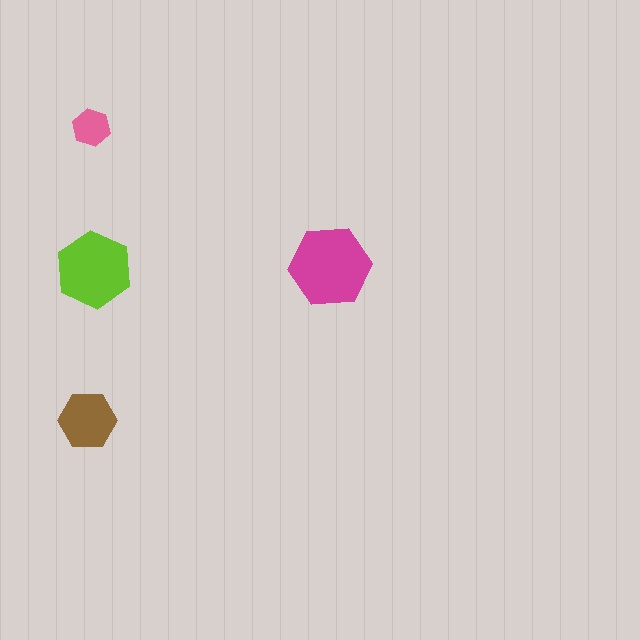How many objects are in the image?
There are 4 objects in the image.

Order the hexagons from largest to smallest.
the magenta one, the lime one, the brown one, the pink one.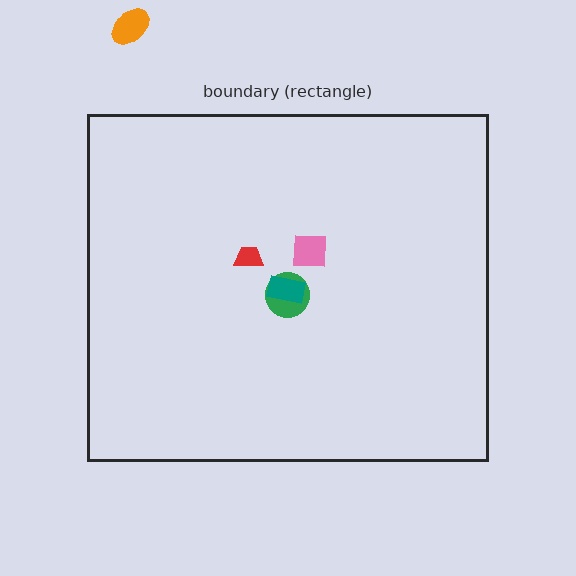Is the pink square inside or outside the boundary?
Inside.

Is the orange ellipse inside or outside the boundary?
Outside.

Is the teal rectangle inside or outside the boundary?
Inside.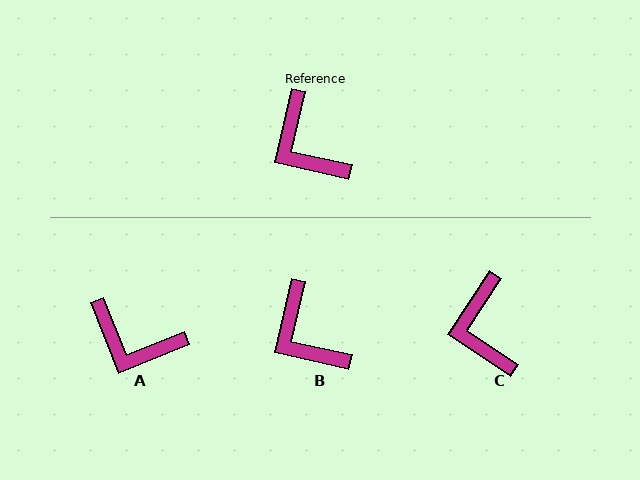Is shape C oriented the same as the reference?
No, it is off by about 21 degrees.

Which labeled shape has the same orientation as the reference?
B.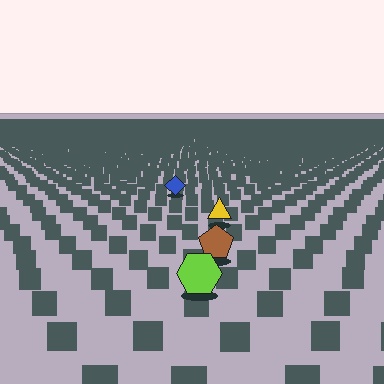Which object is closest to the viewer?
The lime hexagon is closest. The texture marks near it are larger and more spread out.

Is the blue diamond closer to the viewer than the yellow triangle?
No. The yellow triangle is closer — you can tell from the texture gradient: the ground texture is coarser near it.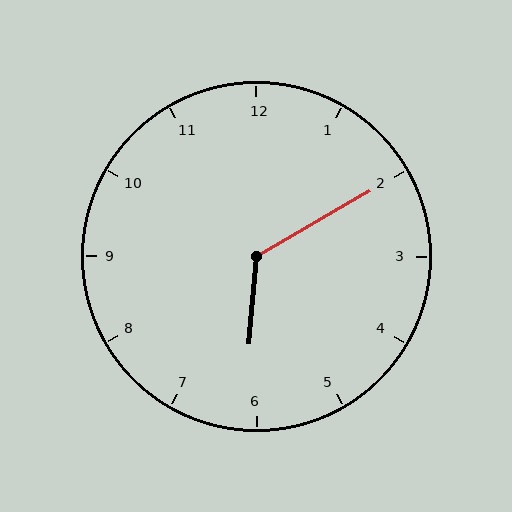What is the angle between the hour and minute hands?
Approximately 125 degrees.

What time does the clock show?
6:10.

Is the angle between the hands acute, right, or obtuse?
It is obtuse.